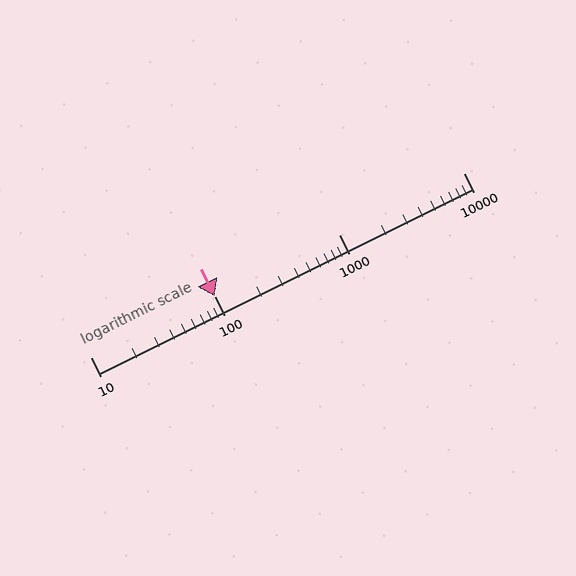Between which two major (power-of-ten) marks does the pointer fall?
The pointer is between 100 and 1000.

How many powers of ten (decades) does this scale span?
The scale spans 3 decades, from 10 to 10000.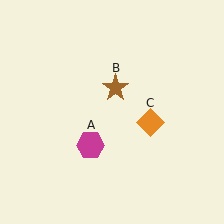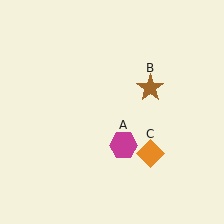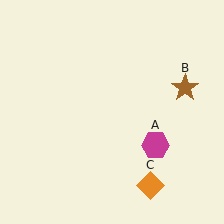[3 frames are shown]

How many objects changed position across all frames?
3 objects changed position: magenta hexagon (object A), brown star (object B), orange diamond (object C).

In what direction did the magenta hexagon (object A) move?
The magenta hexagon (object A) moved right.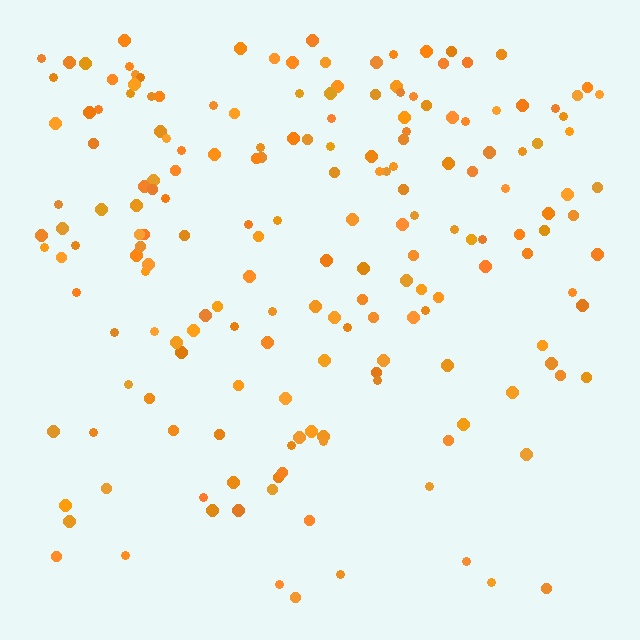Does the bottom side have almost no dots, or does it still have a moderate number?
Still a moderate number, just noticeably fewer than the top.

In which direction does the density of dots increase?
From bottom to top, with the top side densest.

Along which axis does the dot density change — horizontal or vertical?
Vertical.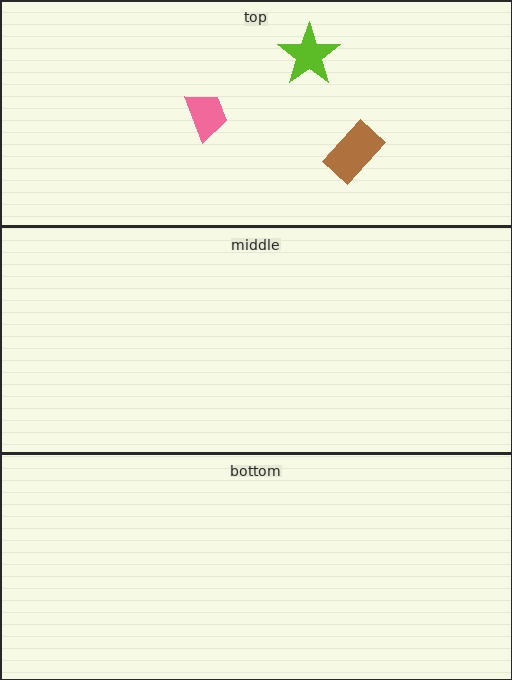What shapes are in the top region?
The lime star, the brown rectangle, the pink trapezoid.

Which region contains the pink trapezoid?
The top region.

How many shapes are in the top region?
3.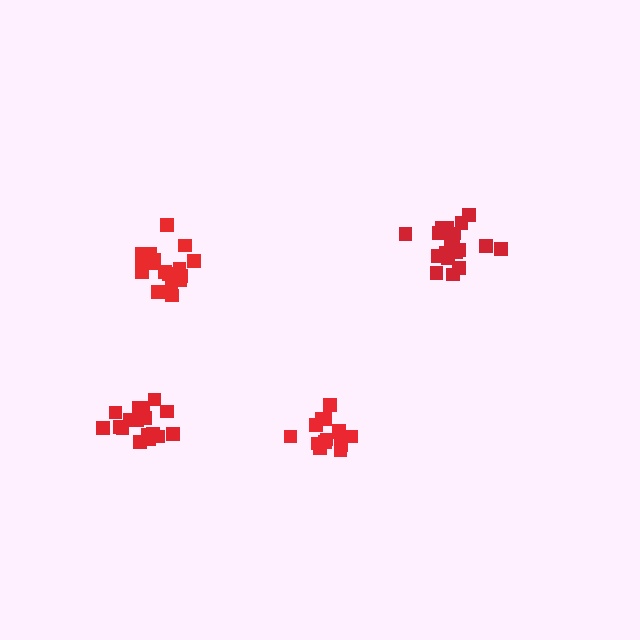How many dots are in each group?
Group 1: 20 dots, Group 2: 19 dots, Group 3: 18 dots, Group 4: 14 dots (71 total).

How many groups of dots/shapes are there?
There are 4 groups.